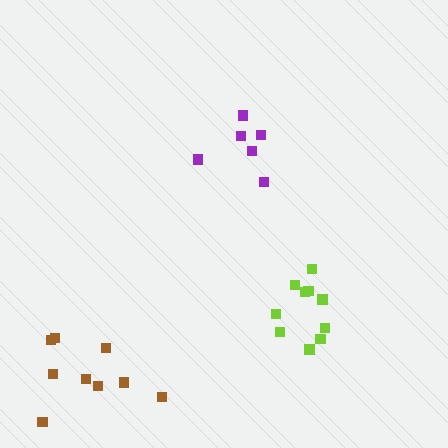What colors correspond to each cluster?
The clusters are colored: purple, lime, brown.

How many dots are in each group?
Group 1: 6 dots, Group 2: 10 dots, Group 3: 9 dots (25 total).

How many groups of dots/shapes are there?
There are 3 groups.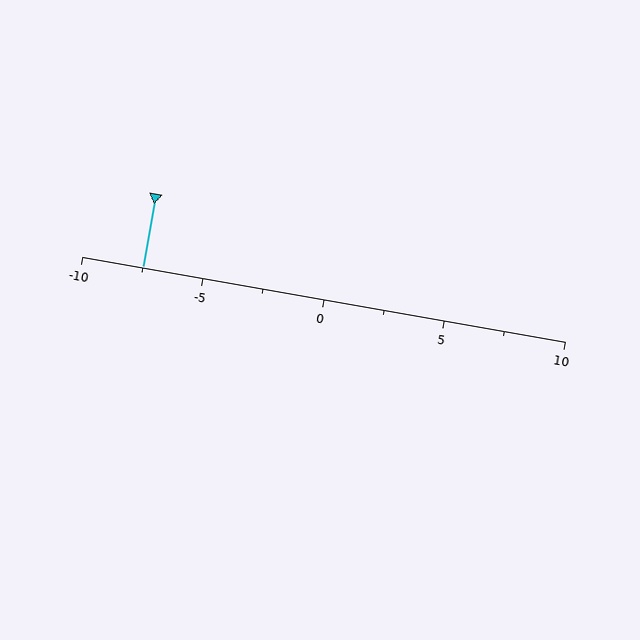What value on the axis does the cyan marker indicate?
The marker indicates approximately -7.5.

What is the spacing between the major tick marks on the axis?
The major ticks are spaced 5 apart.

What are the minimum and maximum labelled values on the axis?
The axis runs from -10 to 10.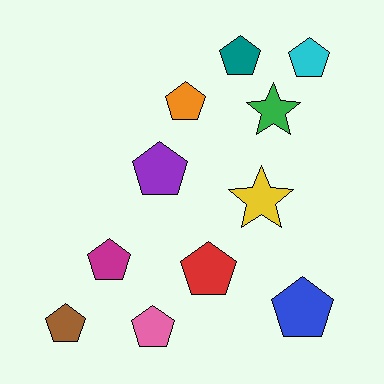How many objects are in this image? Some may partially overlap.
There are 11 objects.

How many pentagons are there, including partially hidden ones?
There are 9 pentagons.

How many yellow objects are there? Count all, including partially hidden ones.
There is 1 yellow object.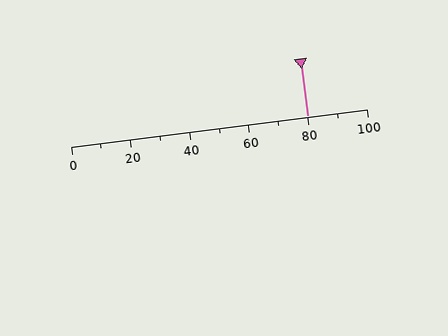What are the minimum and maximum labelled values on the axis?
The axis runs from 0 to 100.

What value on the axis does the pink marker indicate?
The marker indicates approximately 80.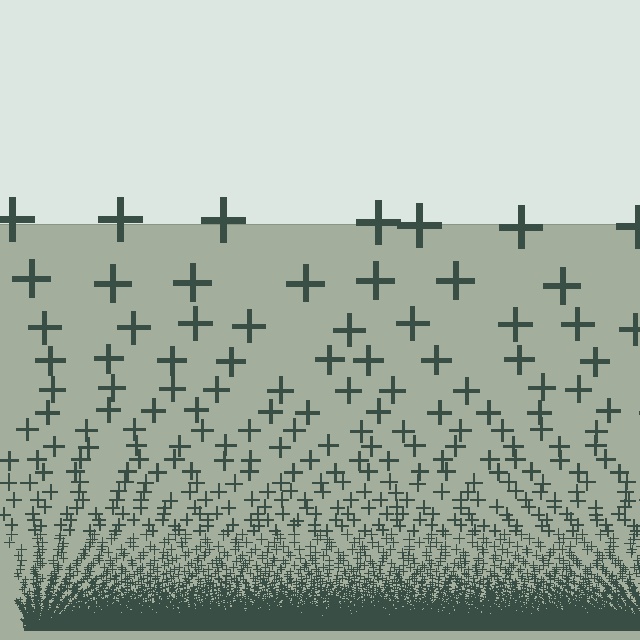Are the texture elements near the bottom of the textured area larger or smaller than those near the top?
Smaller. The gradient is inverted — elements near the bottom are smaller and denser.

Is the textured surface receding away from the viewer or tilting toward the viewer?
The surface appears to tilt toward the viewer. Texture elements get larger and sparser toward the top.